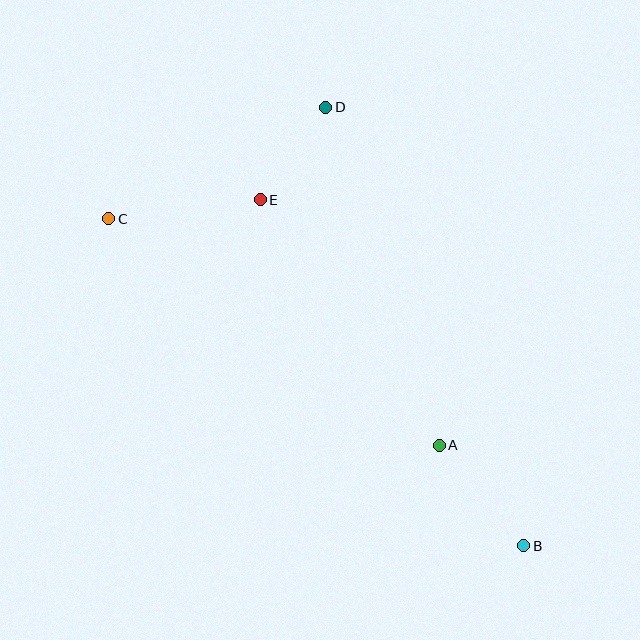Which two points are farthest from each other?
Points B and C are farthest from each other.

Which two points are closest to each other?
Points D and E are closest to each other.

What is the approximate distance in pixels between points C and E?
The distance between C and E is approximately 153 pixels.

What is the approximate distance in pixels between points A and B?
The distance between A and B is approximately 131 pixels.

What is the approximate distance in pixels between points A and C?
The distance between A and C is approximately 401 pixels.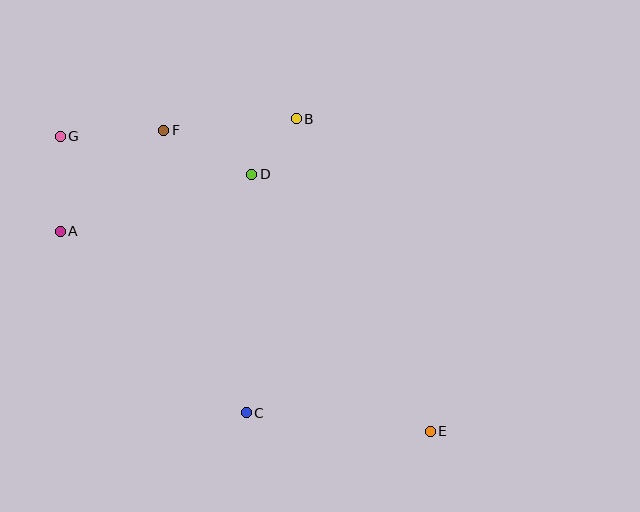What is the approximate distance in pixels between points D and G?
The distance between D and G is approximately 195 pixels.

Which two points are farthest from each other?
Points E and G are farthest from each other.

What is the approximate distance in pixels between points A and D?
The distance between A and D is approximately 200 pixels.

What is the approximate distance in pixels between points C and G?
The distance between C and G is approximately 334 pixels.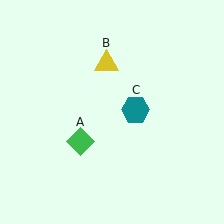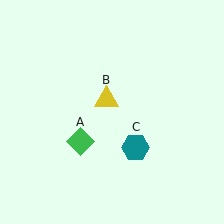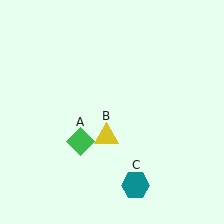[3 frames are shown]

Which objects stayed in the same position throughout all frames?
Green diamond (object A) remained stationary.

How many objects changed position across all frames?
2 objects changed position: yellow triangle (object B), teal hexagon (object C).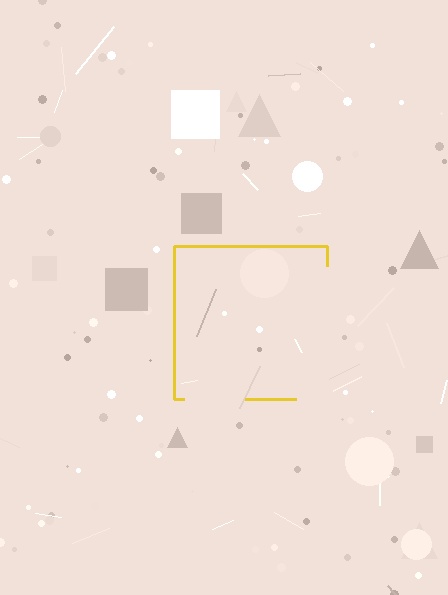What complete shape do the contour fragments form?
The contour fragments form a square.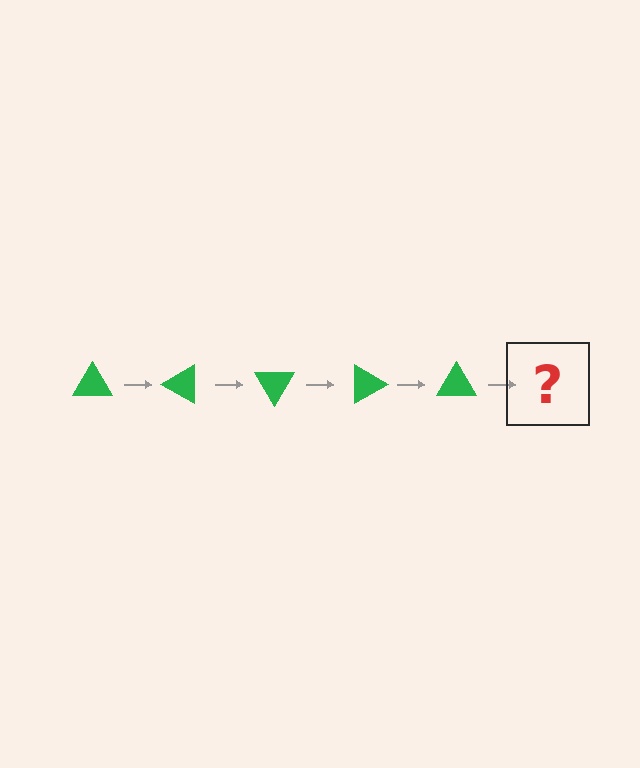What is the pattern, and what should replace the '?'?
The pattern is that the triangle rotates 30 degrees each step. The '?' should be a green triangle rotated 150 degrees.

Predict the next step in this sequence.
The next step is a green triangle rotated 150 degrees.